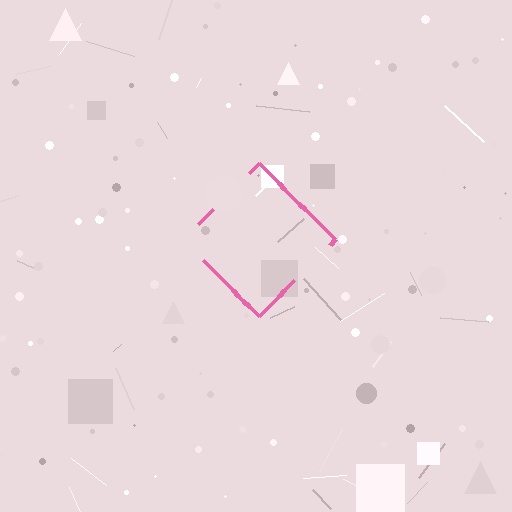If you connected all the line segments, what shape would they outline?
They would outline a diamond.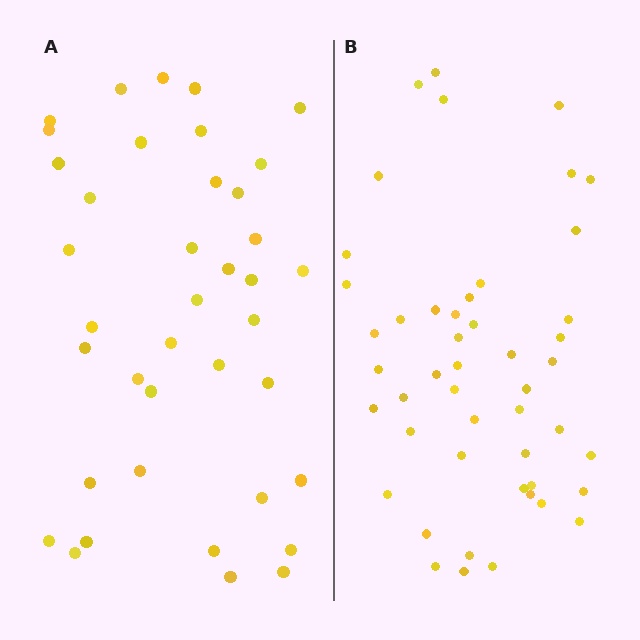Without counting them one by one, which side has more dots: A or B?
Region B (the right region) has more dots.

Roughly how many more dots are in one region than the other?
Region B has roughly 8 or so more dots than region A.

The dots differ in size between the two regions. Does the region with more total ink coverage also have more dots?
No. Region A has more total ink coverage because its dots are larger, but region B actually contains more individual dots. Total area can be misleading — the number of items is what matters here.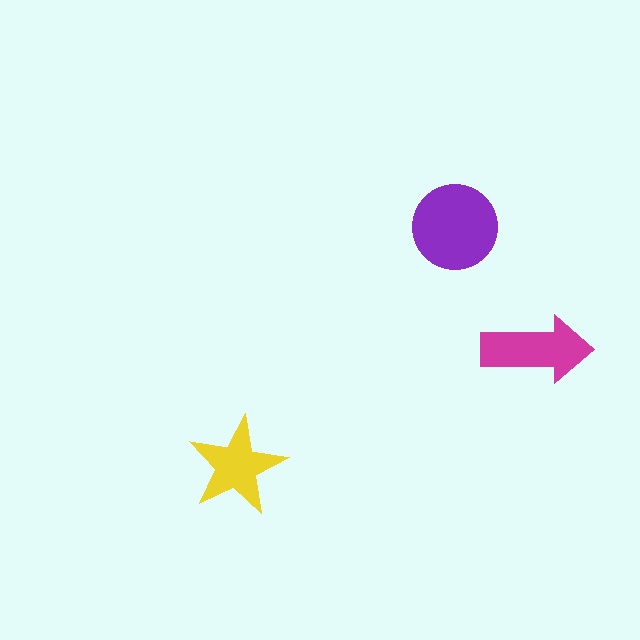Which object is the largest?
The purple circle.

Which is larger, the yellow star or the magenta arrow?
The magenta arrow.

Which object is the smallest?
The yellow star.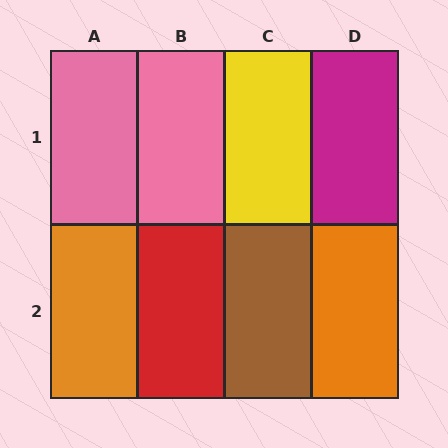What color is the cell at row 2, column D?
Orange.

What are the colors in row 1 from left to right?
Pink, pink, yellow, magenta.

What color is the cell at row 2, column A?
Orange.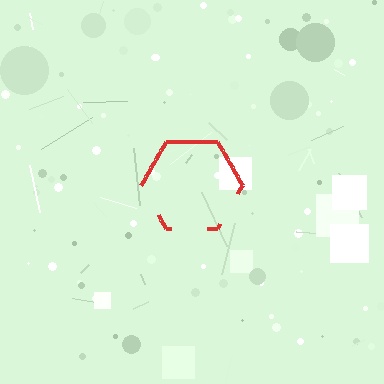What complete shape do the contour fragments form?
The contour fragments form a hexagon.